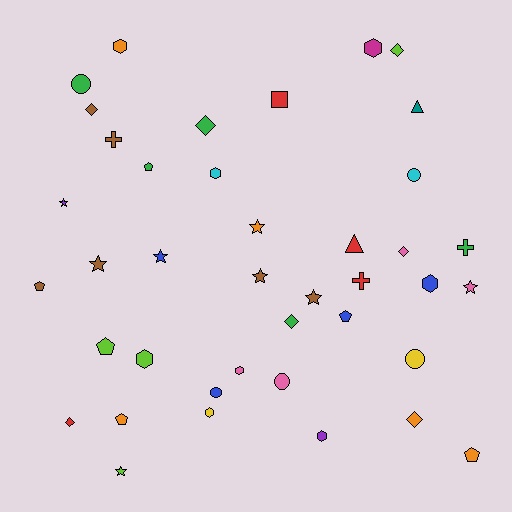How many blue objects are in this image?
There are 4 blue objects.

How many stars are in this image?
There are 8 stars.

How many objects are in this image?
There are 40 objects.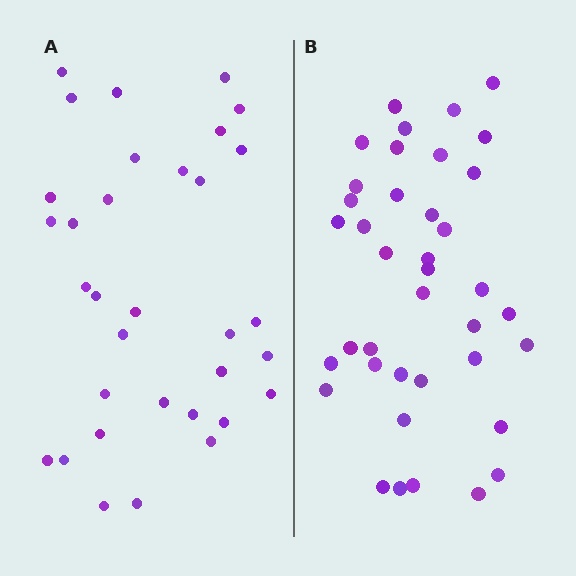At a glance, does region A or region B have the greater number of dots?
Region B (the right region) has more dots.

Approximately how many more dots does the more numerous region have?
Region B has about 6 more dots than region A.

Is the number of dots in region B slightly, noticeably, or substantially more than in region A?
Region B has only slightly more — the two regions are fairly close. The ratio is roughly 1.2 to 1.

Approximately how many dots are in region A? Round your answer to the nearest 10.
About 30 dots. (The exact count is 33, which rounds to 30.)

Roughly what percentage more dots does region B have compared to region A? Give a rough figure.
About 20% more.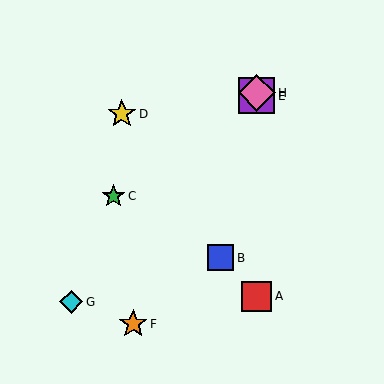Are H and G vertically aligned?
No, H is at x≈257 and G is at x≈71.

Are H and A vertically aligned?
Yes, both are at x≈257.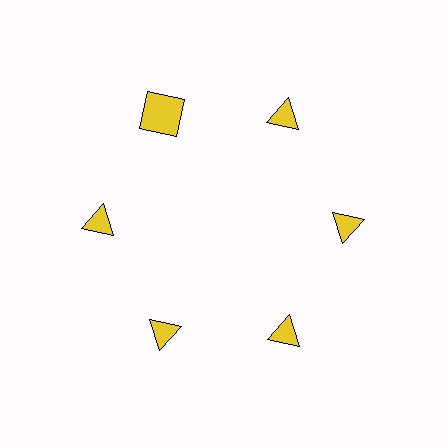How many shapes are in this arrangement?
There are 6 shapes arranged in a ring pattern.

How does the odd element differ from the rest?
It has a different shape: square instead of triangle.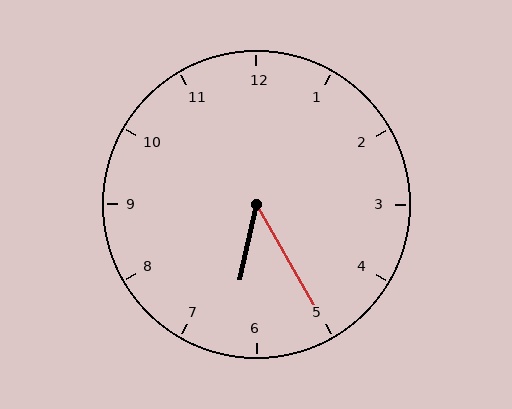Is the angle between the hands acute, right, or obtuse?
It is acute.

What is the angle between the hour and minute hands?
Approximately 42 degrees.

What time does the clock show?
6:25.